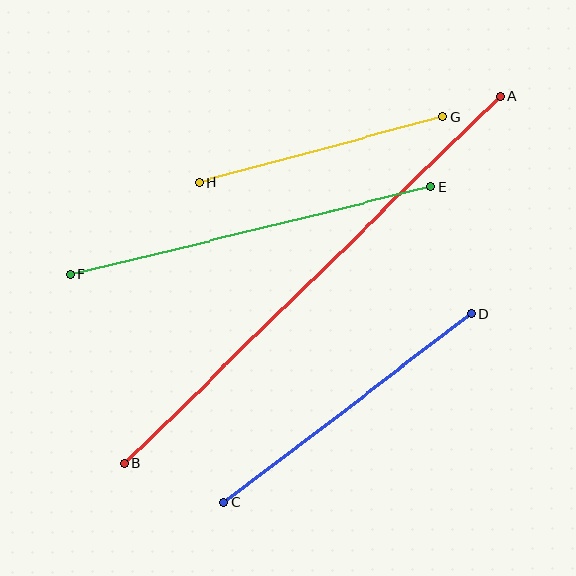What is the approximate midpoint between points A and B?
The midpoint is at approximately (312, 280) pixels.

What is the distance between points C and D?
The distance is approximately 311 pixels.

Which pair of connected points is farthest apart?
Points A and B are farthest apart.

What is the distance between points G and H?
The distance is approximately 252 pixels.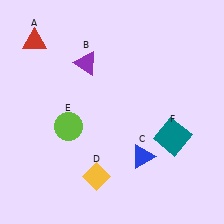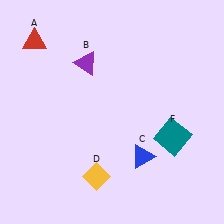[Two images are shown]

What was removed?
The lime circle (E) was removed in Image 2.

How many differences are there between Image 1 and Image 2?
There is 1 difference between the two images.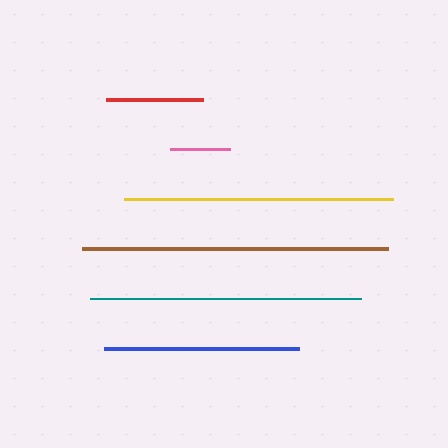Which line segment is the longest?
The brown line is the longest at approximately 306 pixels.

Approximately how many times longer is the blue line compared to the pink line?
The blue line is approximately 3.2 times the length of the pink line.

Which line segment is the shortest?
The pink line is the shortest at approximately 60 pixels.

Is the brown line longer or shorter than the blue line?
The brown line is longer than the blue line.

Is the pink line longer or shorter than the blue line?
The blue line is longer than the pink line.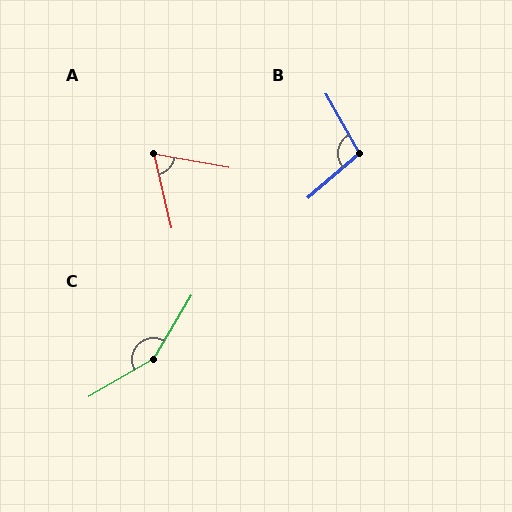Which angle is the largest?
C, at approximately 151 degrees.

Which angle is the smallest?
A, at approximately 67 degrees.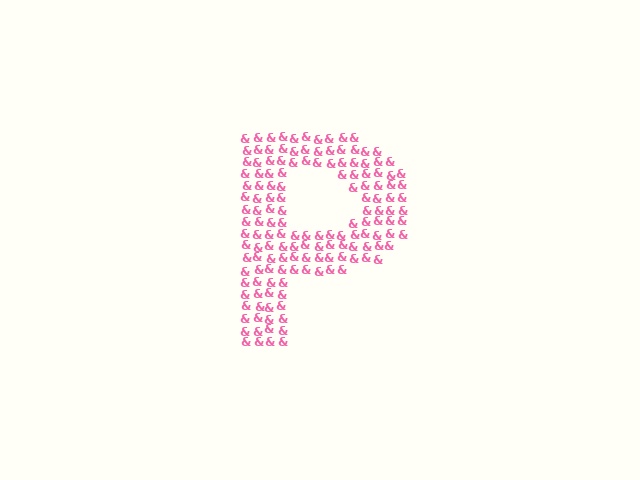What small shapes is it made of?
It is made of small ampersands.